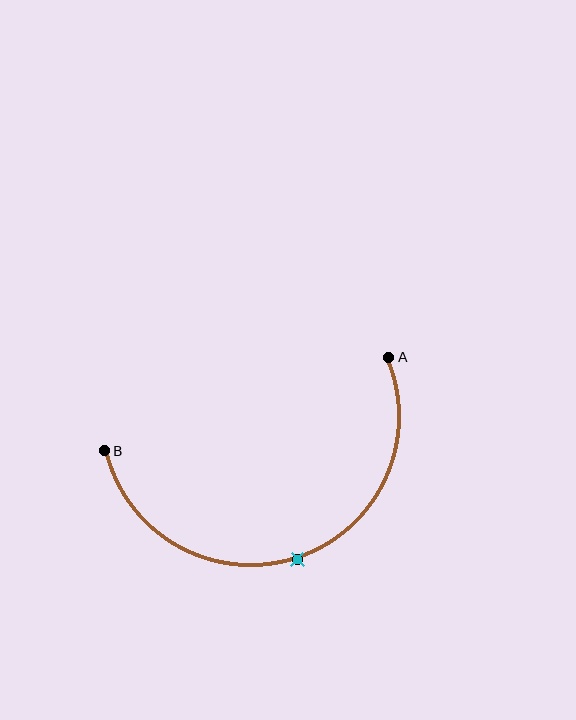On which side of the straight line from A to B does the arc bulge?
The arc bulges below the straight line connecting A and B.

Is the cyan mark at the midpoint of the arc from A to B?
Yes. The cyan mark lies on the arc at equal arc-length from both A and B — it is the arc midpoint.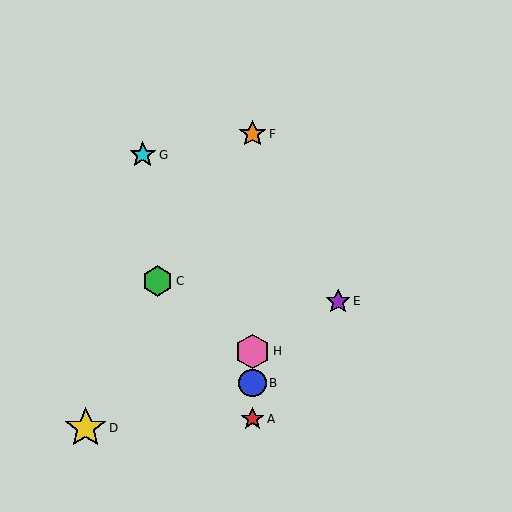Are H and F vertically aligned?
Yes, both are at x≈252.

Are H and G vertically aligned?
No, H is at x≈252 and G is at x≈143.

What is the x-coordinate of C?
Object C is at x≈158.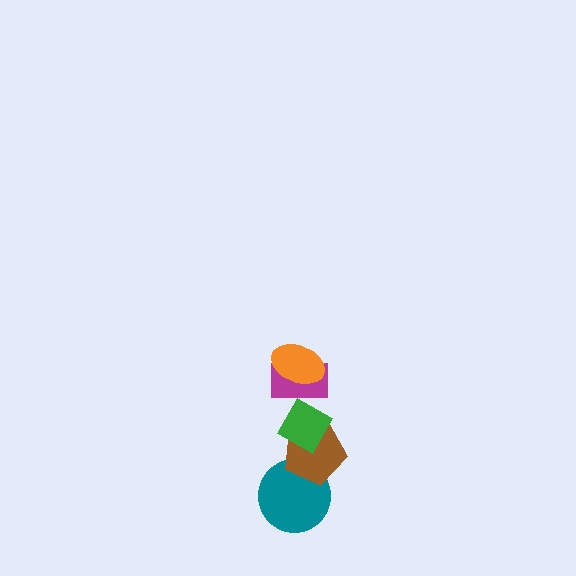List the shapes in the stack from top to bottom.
From top to bottom: the orange ellipse, the magenta rectangle, the green diamond, the brown pentagon, the teal circle.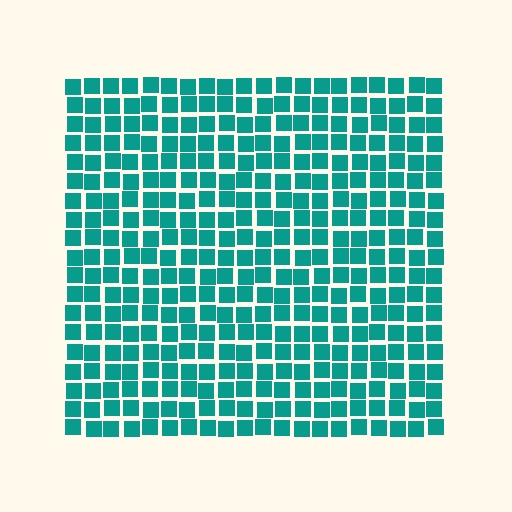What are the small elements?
The small elements are squares.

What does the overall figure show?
The overall figure shows a square.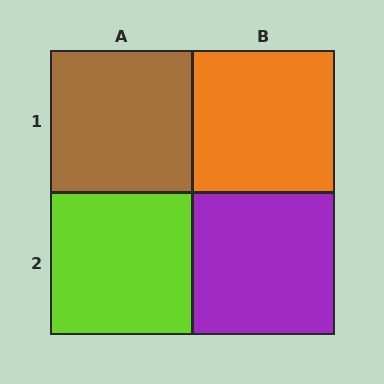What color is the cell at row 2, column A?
Lime.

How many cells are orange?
1 cell is orange.